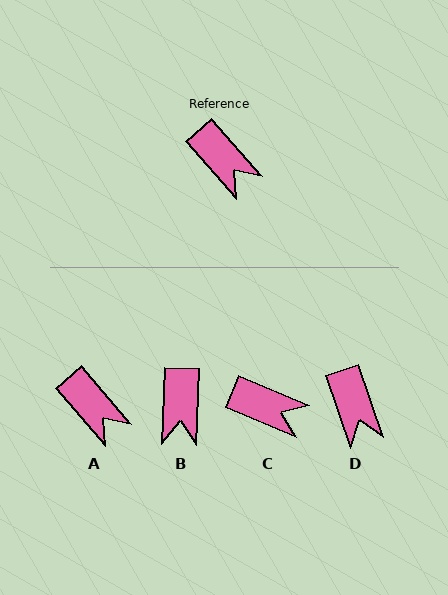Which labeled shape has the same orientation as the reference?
A.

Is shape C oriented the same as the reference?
No, it is off by about 26 degrees.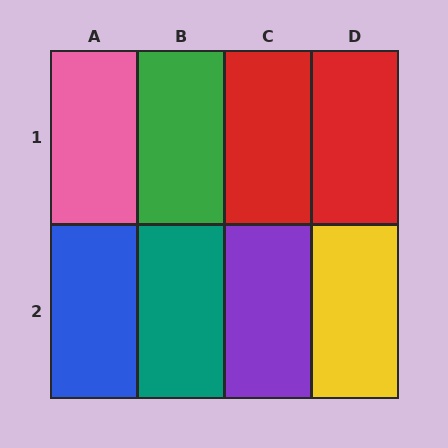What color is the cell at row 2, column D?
Yellow.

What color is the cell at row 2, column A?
Blue.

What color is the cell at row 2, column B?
Teal.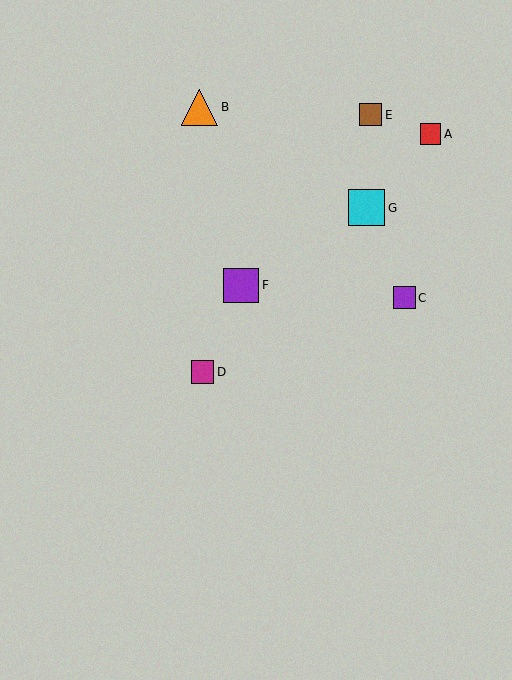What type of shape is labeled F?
Shape F is a purple square.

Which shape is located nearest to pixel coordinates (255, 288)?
The purple square (labeled F) at (241, 285) is nearest to that location.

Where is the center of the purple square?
The center of the purple square is at (404, 298).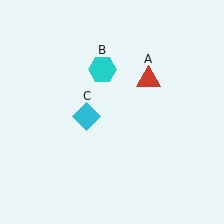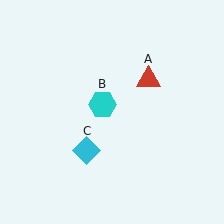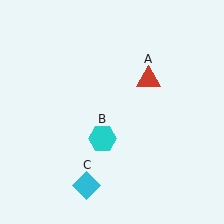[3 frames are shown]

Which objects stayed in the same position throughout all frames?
Red triangle (object A) remained stationary.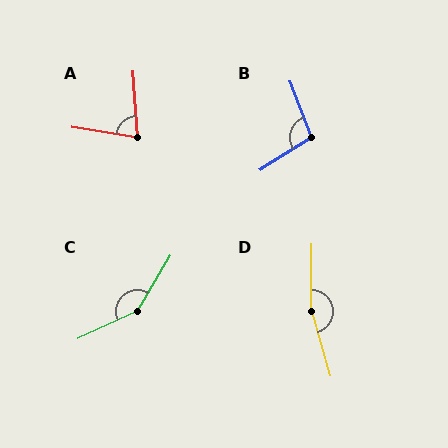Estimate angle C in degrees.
Approximately 145 degrees.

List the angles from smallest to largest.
A (77°), B (101°), C (145°), D (163°).